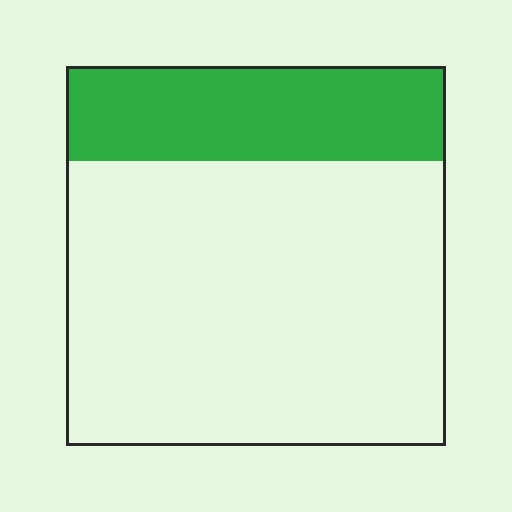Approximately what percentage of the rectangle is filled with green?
Approximately 25%.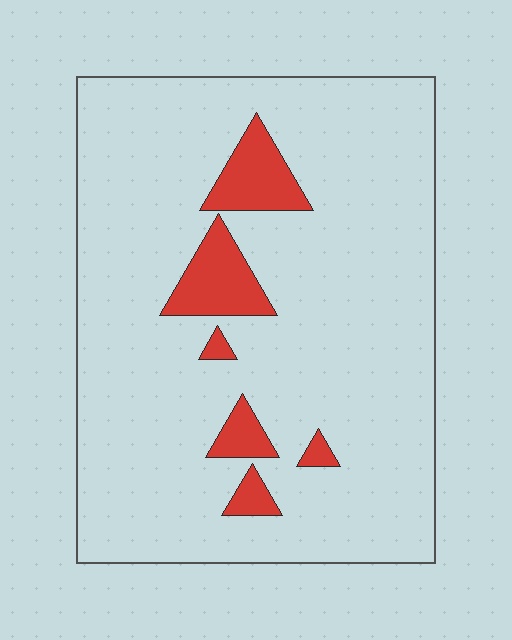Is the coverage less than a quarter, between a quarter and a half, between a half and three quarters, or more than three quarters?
Less than a quarter.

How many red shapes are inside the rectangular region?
6.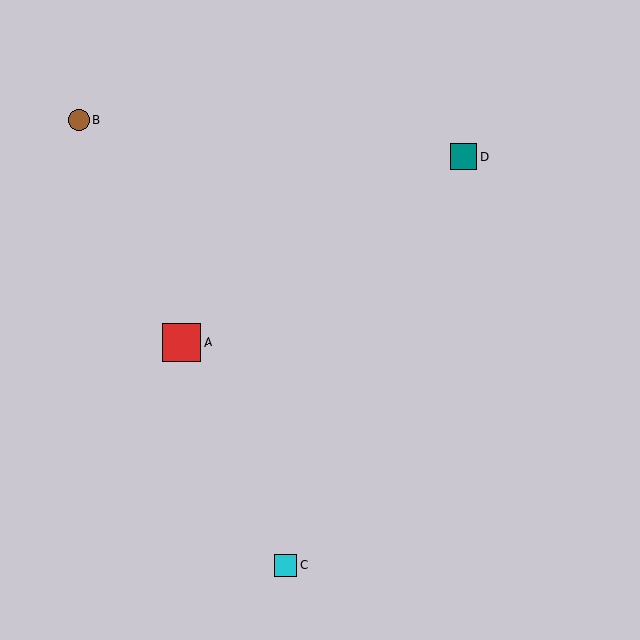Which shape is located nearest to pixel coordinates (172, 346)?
The red square (labeled A) at (182, 342) is nearest to that location.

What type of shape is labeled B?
Shape B is a brown circle.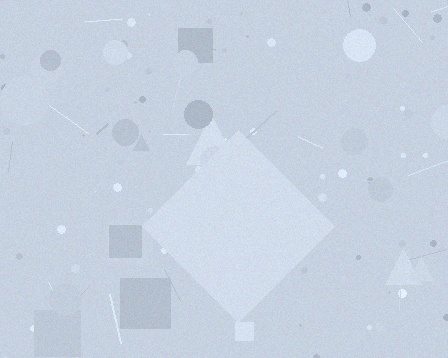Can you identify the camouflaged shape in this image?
The camouflaged shape is a diamond.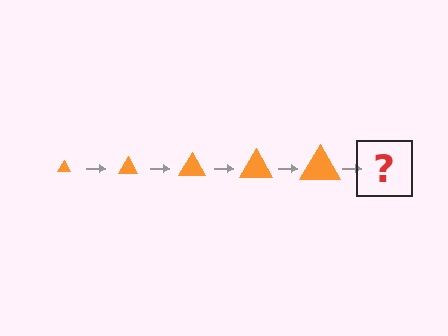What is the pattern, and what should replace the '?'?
The pattern is that the triangle gets progressively larger each step. The '?' should be an orange triangle, larger than the previous one.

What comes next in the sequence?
The next element should be an orange triangle, larger than the previous one.